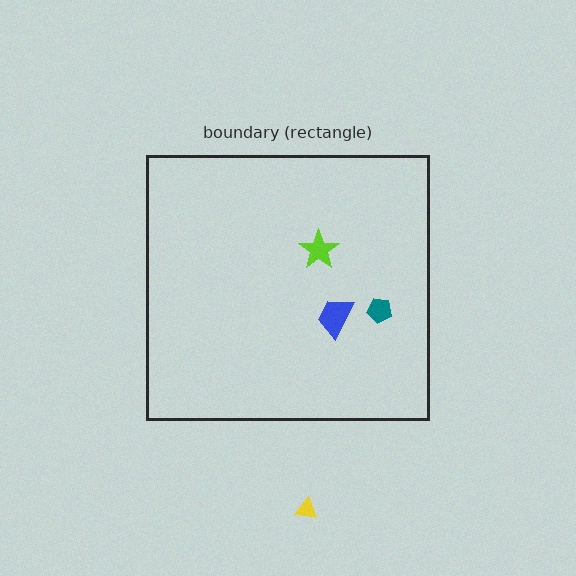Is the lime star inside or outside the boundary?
Inside.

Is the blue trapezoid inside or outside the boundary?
Inside.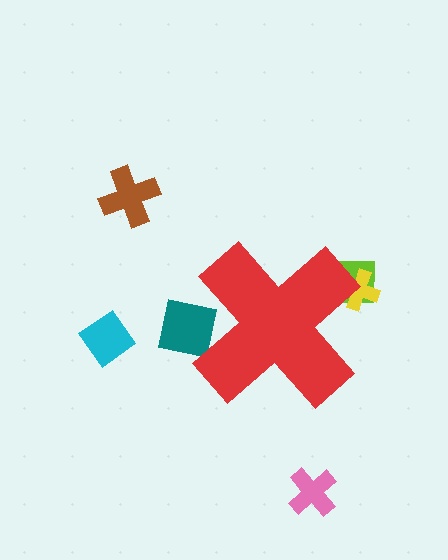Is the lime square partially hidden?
Yes, the lime square is partially hidden behind the red cross.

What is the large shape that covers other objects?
A red cross.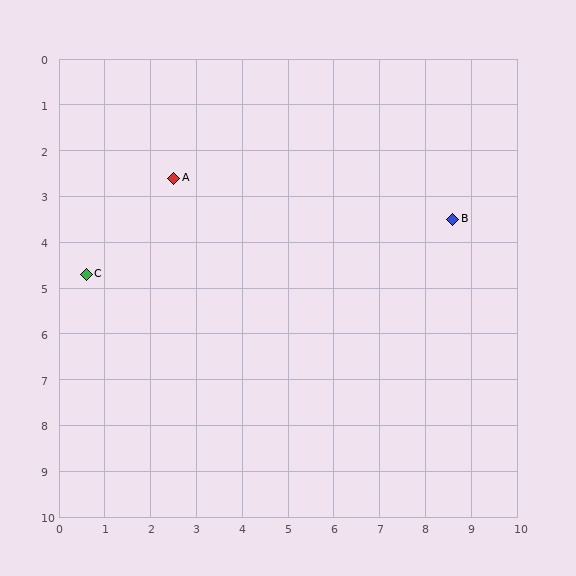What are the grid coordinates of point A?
Point A is at approximately (2.5, 2.6).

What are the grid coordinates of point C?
Point C is at approximately (0.6, 4.7).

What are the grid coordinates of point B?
Point B is at approximately (8.6, 3.5).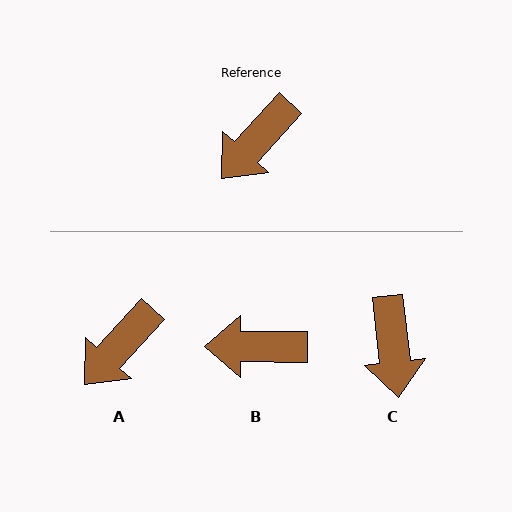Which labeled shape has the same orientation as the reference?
A.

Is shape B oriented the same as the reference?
No, it is off by about 48 degrees.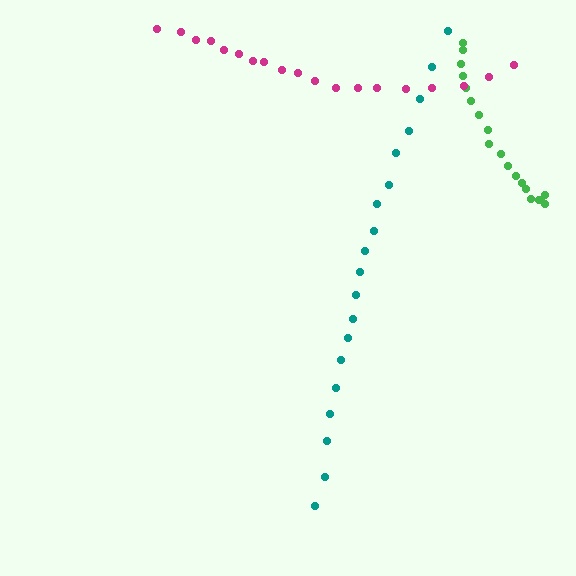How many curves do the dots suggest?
There are 3 distinct paths.